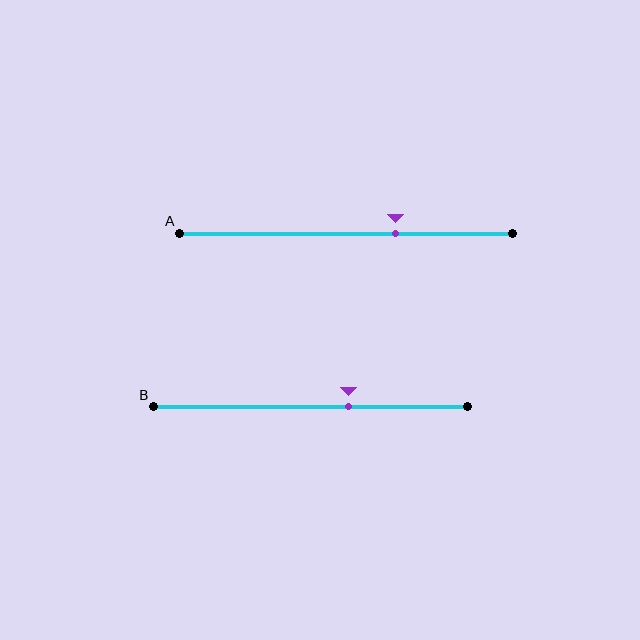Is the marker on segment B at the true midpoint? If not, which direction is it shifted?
No, the marker on segment B is shifted to the right by about 12% of the segment length.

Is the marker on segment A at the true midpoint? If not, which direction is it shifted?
No, the marker on segment A is shifted to the right by about 15% of the segment length.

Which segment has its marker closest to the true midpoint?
Segment B has its marker closest to the true midpoint.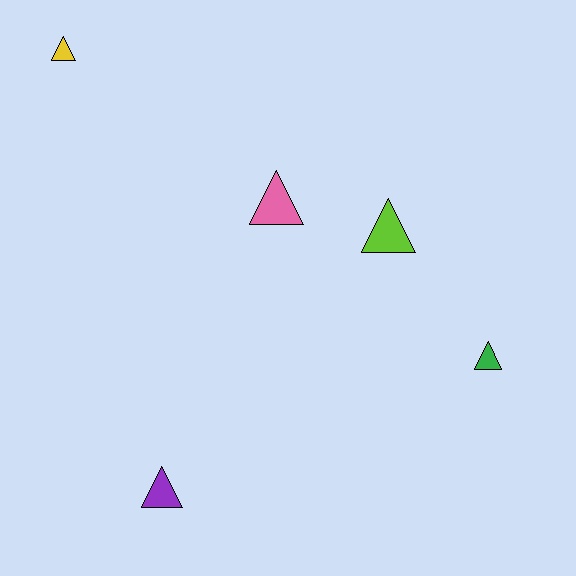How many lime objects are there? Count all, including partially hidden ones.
There is 1 lime object.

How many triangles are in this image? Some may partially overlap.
There are 5 triangles.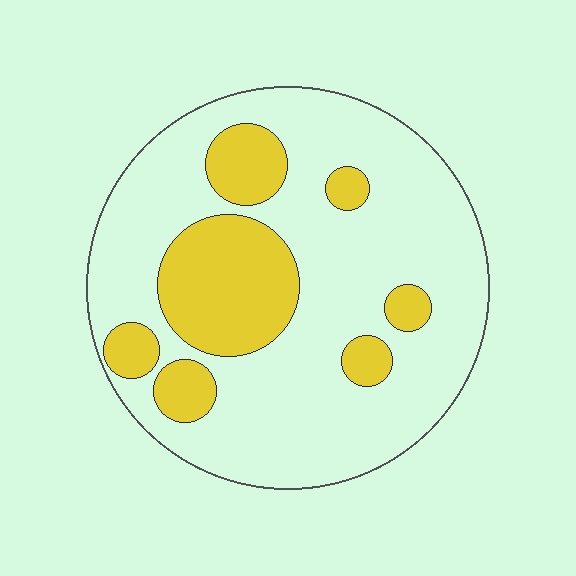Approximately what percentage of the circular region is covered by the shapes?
Approximately 25%.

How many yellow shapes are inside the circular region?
7.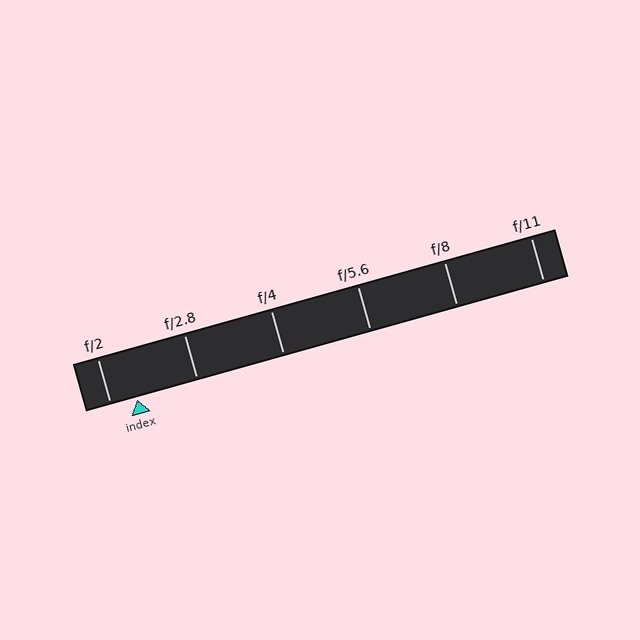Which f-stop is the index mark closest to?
The index mark is closest to f/2.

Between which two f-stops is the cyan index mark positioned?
The index mark is between f/2 and f/2.8.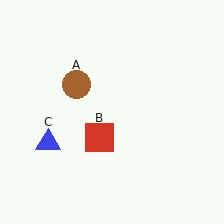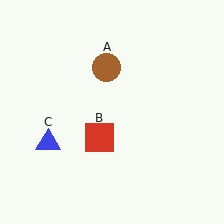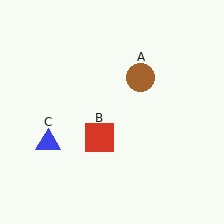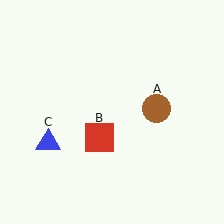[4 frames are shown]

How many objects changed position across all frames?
1 object changed position: brown circle (object A).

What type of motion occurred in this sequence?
The brown circle (object A) rotated clockwise around the center of the scene.